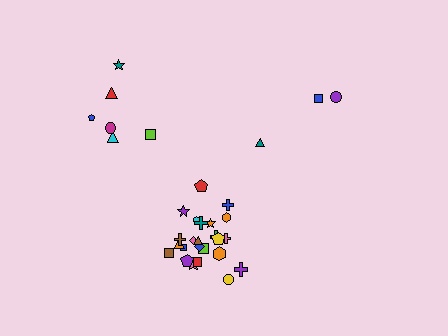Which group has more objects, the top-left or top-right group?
The top-left group.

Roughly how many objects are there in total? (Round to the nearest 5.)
Roughly 35 objects in total.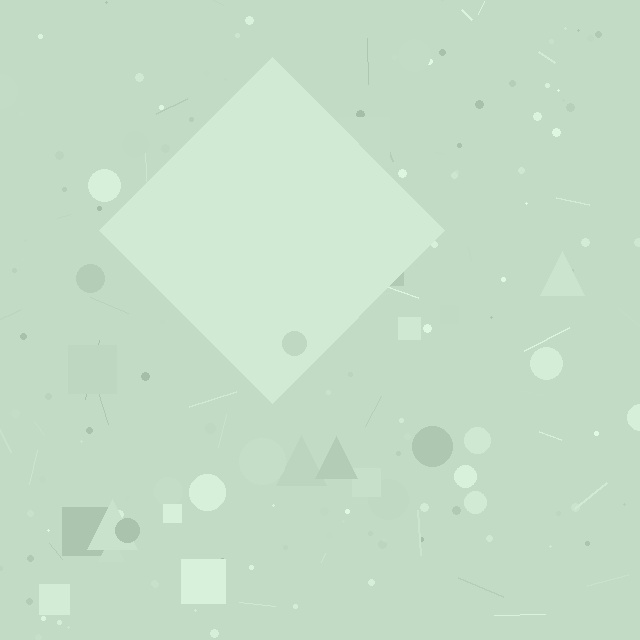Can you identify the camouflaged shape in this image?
The camouflaged shape is a diamond.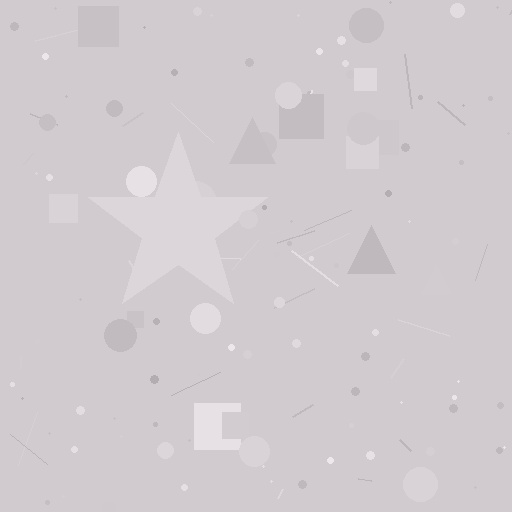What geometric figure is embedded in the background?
A star is embedded in the background.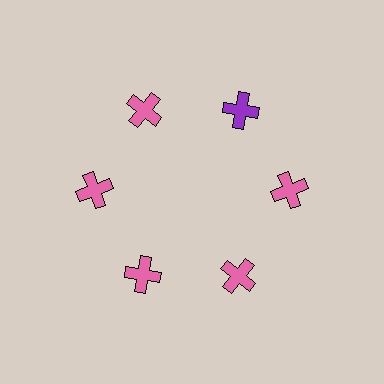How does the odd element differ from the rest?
It has a different color: purple instead of pink.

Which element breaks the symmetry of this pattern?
The purple cross at roughly the 1 o'clock position breaks the symmetry. All other shapes are pink crosses.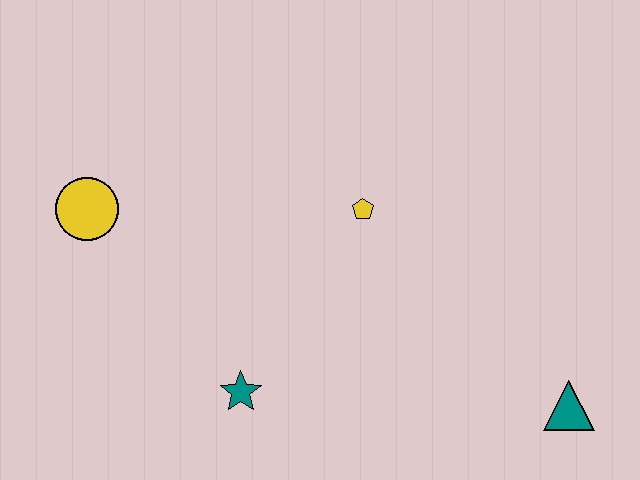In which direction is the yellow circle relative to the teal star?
The yellow circle is above the teal star.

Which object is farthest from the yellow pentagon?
The teal triangle is farthest from the yellow pentagon.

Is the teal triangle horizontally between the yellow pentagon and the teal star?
No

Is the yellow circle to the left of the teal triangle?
Yes